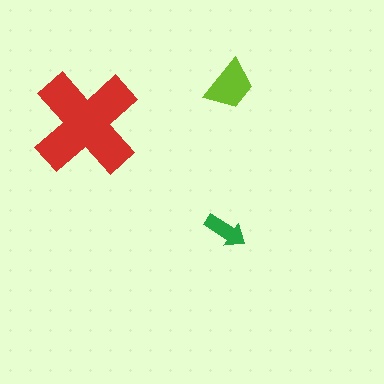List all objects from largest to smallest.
The red cross, the lime trapezoid, the green arrow.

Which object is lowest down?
The green arrow is bottommost.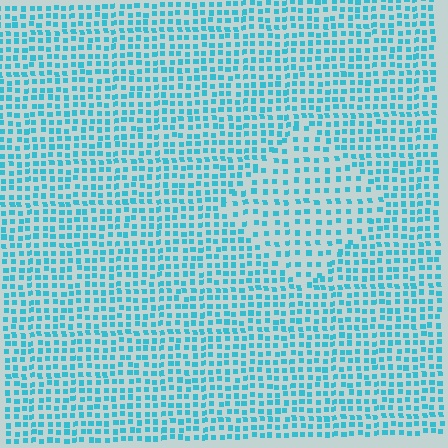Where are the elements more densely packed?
The elements are more densely packed outside the diamond boundary.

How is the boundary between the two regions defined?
The boundary is defined by a change in element density (approximately 1.6x ratio). All elements are the same color, size, and shape.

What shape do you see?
I see a diamond.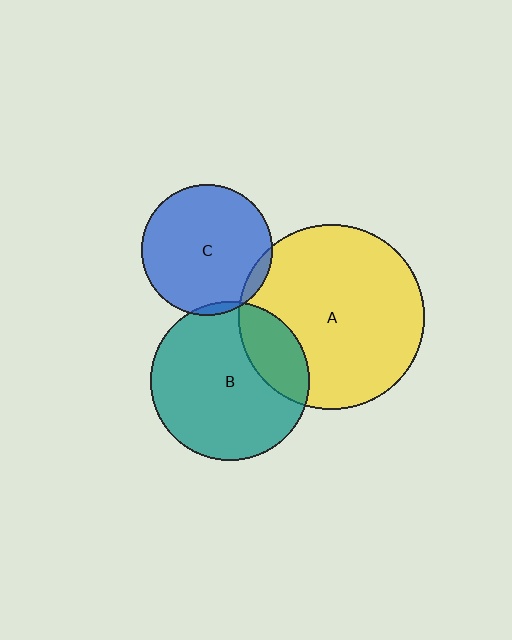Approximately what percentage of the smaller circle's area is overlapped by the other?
Approximately 20%.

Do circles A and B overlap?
Yes.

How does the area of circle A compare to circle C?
Approximately 2.0 times.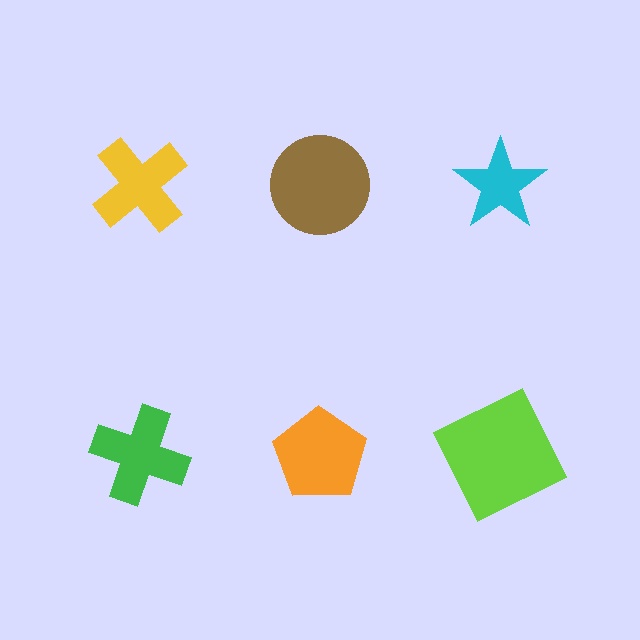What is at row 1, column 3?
A cyan star.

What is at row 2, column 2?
An orange pentagon.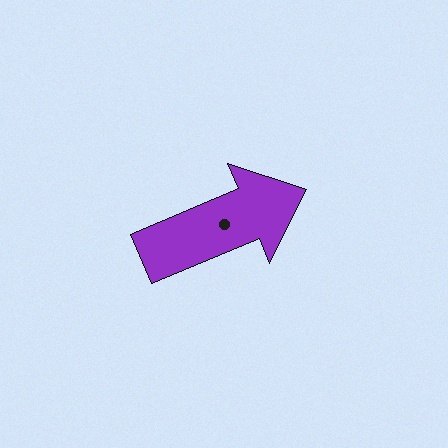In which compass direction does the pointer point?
Northeast.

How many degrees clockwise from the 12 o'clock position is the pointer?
Approximately 67 degrees.